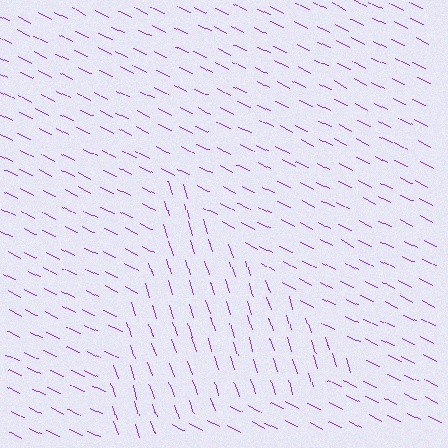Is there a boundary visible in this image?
Yes, there is a texture boundary formed by a change in line orientation.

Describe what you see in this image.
The image is filled with small purple line segments. A triangle region in the image has lines oriented differently from the surrounding lines, creating a visible texture boundary.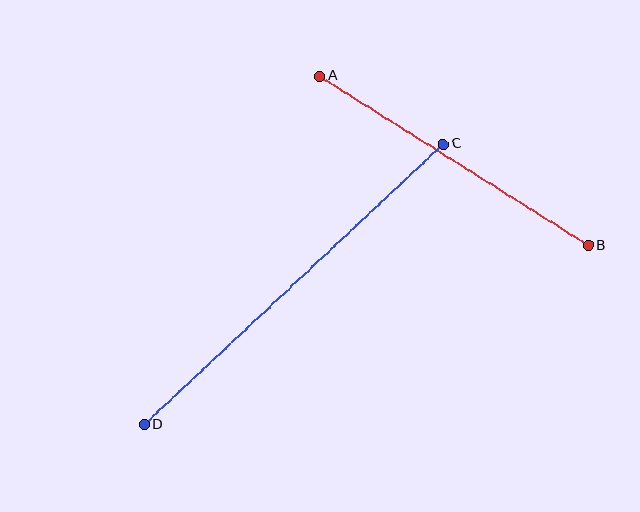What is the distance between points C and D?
The distance is approximately 410 pixels.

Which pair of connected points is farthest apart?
Points C and D are farthest apart.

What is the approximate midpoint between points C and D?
The midpoint is at approximately (294, 284) pixels.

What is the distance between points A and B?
The distance is approximately 317 pixels.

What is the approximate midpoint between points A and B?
The midpoint is at approximately (454, 161) pixels.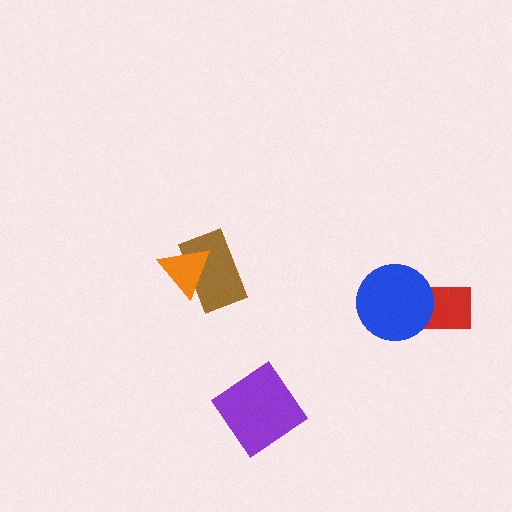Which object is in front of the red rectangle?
The blue circle is in front of the red rectangle.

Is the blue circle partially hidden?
No, no other shape covers it.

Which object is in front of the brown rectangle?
The orange triangle is in front of the brown rectangle.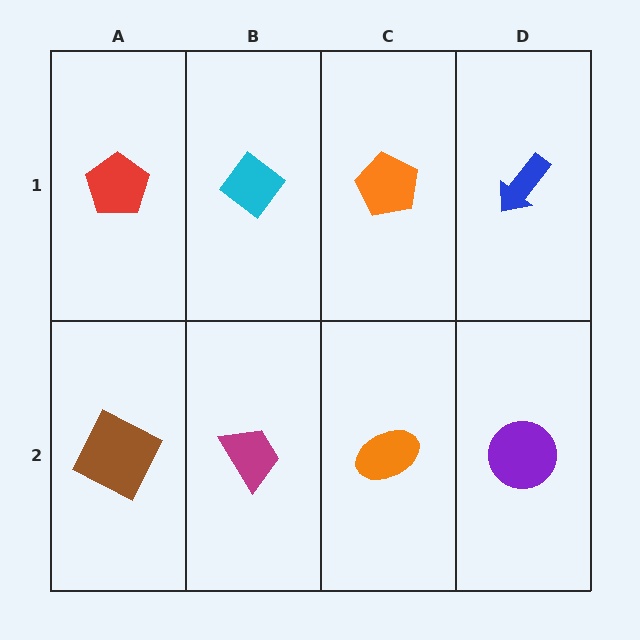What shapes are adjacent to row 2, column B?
A cyan diamond (row 1, column B), a brown square (row 2, column A), an orange ellipse (row 2, column C).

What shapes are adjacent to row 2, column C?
An orange pentagon (row 1, column C), a magenta trapezoid (row 2, column B), a purple circle (row 2, column D).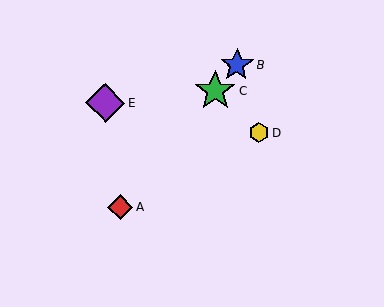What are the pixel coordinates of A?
Object A is at (120, 207).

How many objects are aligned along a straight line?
3 objects (A, B, C) are aligned along a straight line.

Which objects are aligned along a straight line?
Objects A, B, C are aligned along a straight line.